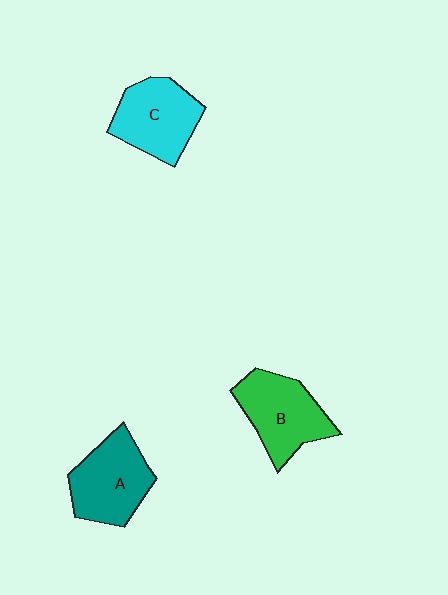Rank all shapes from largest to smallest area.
From largest to smallest: A (teal), B (green), C (cyan).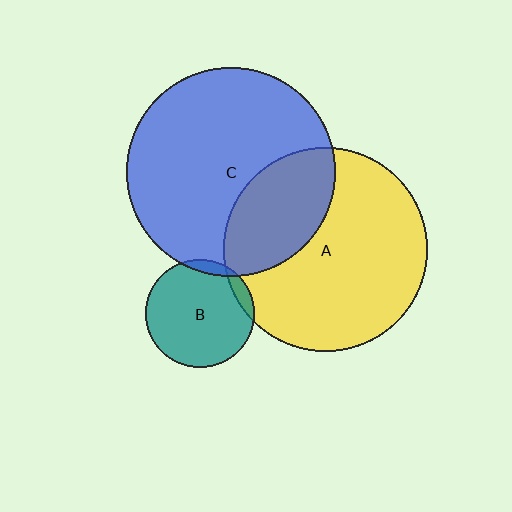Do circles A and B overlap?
Yes.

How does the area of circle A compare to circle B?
Approximately 3.6 times.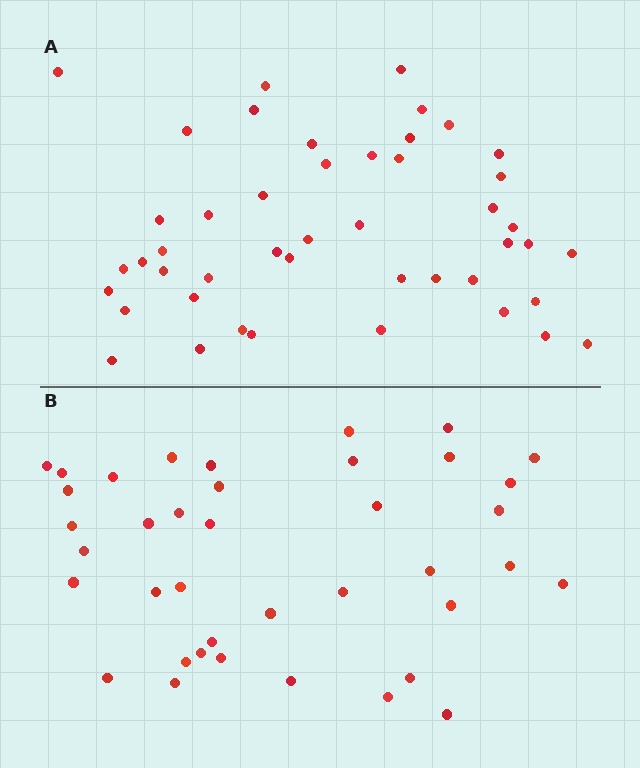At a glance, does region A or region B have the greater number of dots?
Region A (the top region) has more dots.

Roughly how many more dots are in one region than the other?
Region A has roughly 8 or so more dots than region B.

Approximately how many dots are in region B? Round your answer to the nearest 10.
About 40 dots. (The exact count is 39, which rounds to 40.)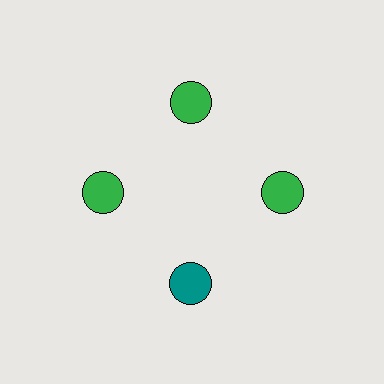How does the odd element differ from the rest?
It has a different color: teal instead of green.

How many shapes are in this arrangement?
There are 4 shapes arranged in a ring pattern.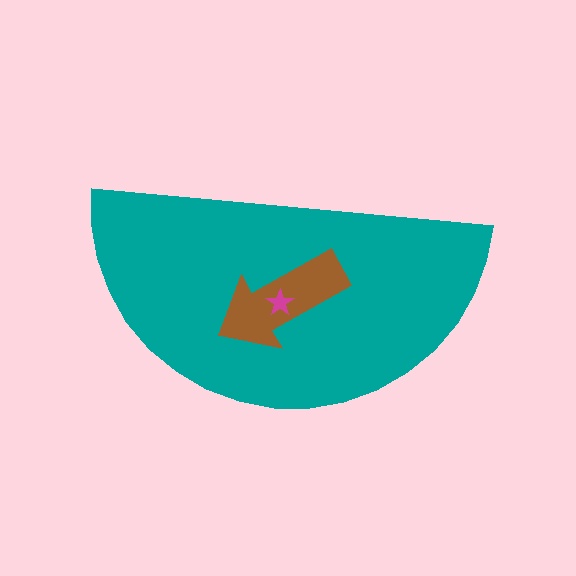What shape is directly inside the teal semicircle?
The brown arrow.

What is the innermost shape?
The magenta star.